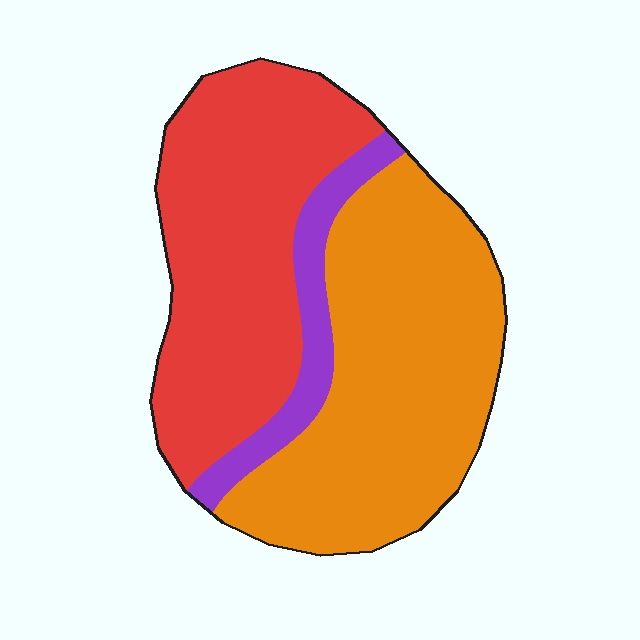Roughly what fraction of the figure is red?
Red covers around 40% of the figure.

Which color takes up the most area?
Orange, at roughly 50%.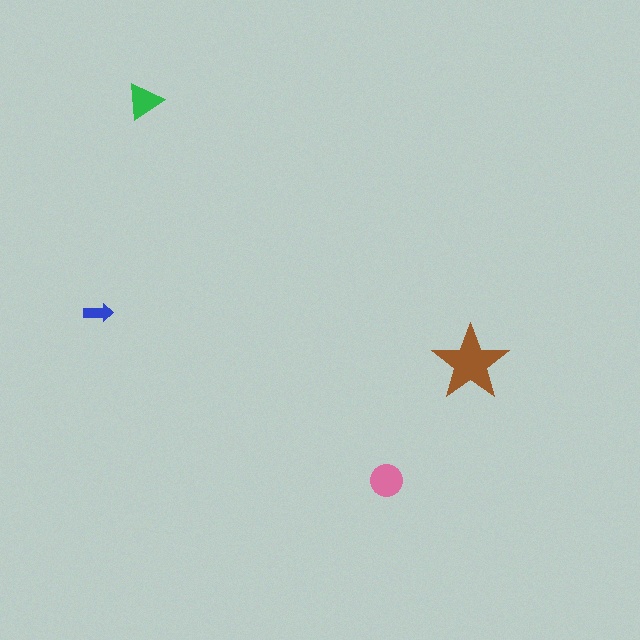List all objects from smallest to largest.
The blue arrow, the green triangle, the pink circle, the brown star.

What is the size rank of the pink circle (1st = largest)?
2nd.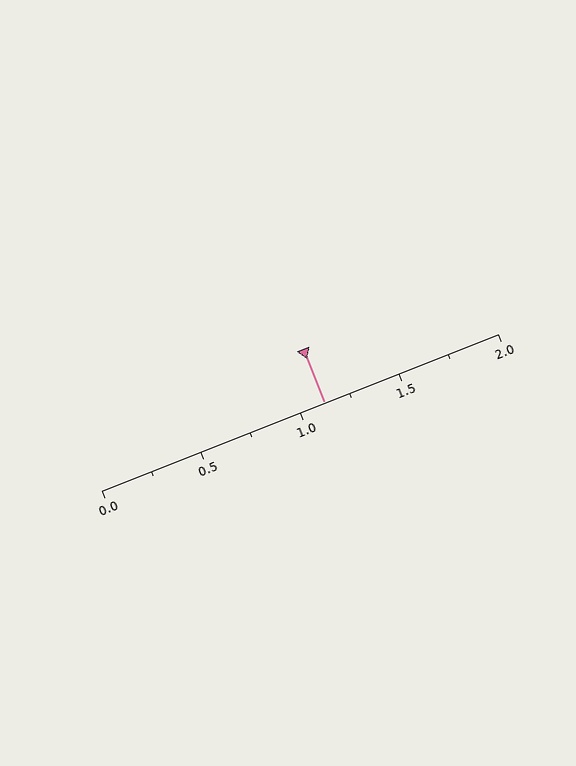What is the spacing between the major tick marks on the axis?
The major ticks are spaced 0.5 apart.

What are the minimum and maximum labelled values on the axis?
The axis runs from 0.0 to 2.0.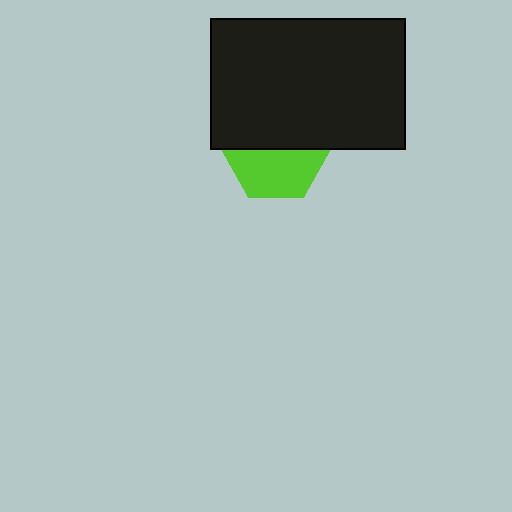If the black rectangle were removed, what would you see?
You would see the complete lime hexagon.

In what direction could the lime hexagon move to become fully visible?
The lime hexagon could move down. That would shift it out from behind the black rectangle entirely.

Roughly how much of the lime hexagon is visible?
About half of it is visible (roughly 50%).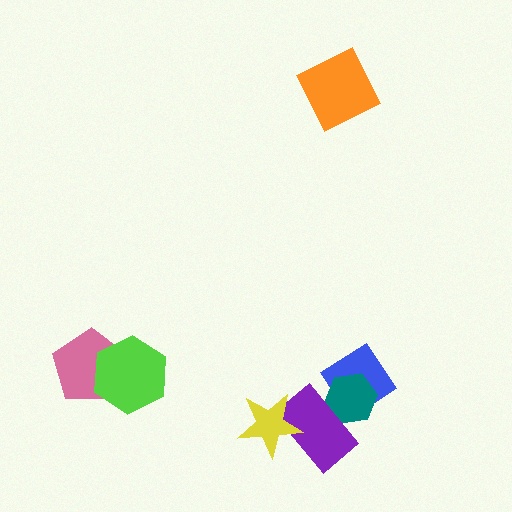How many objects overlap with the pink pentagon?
1 object overlaps with the pink pentagon.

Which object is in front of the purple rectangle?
The yellow star is in front of the purple rectangle.